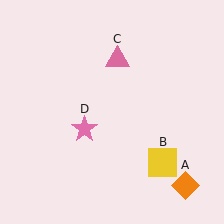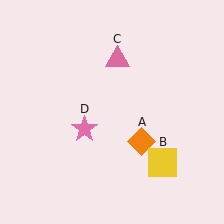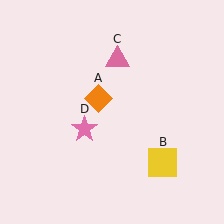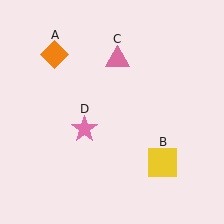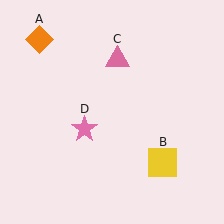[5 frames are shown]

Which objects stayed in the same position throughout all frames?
Yellow square (object B) and pink triangle (object C) and pink star (object D) remained stationary.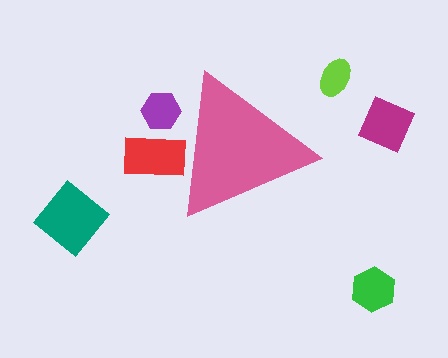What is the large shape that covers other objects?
A pink triangle.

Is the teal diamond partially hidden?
No, the teal diamond is fully visible.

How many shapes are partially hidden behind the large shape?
2 shapes are partially hidden.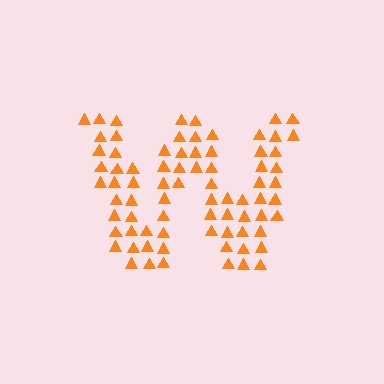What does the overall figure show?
The overall figure shows the letter W.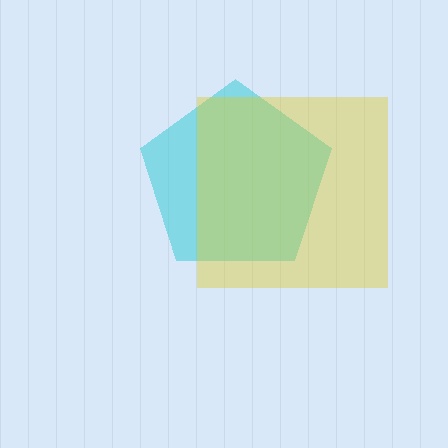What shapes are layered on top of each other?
The layered shapes are: a cyan pentagon, a yellow square.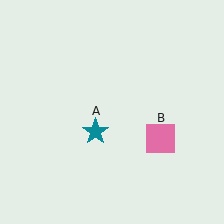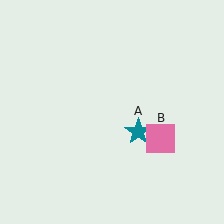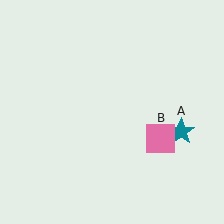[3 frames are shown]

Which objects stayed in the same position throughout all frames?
Pink square (object B) remained stationary.